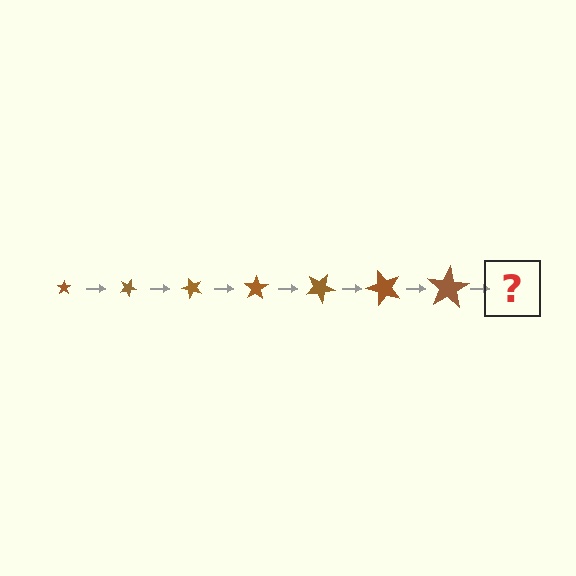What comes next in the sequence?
The next element should be a star, larger than the previous one and rotated 175 degrees from the start.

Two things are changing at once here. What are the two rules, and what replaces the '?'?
The two rules are that the star grows larger each step and it rotates 25 degrees each step. The '?' should be a star, larger than the previous one and rotated 175 degrees from the start.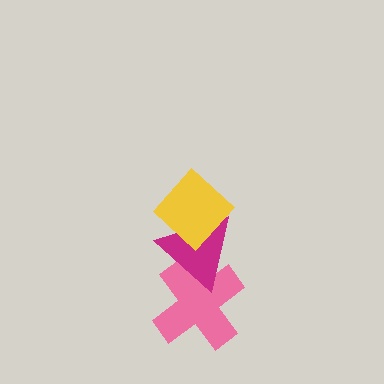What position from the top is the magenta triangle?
The magenta triangle is 2nd from the top.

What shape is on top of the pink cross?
The magenta triangle is on top of the pink cross.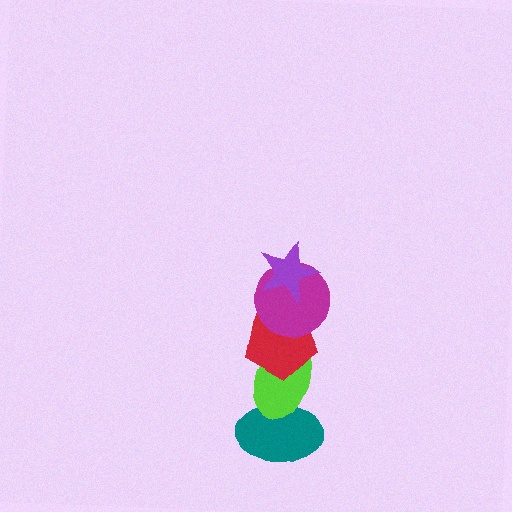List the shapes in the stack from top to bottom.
From top to bottom: the purple star, the magenta circle, the red pentagon, the lime ellipse, the teal ellipse.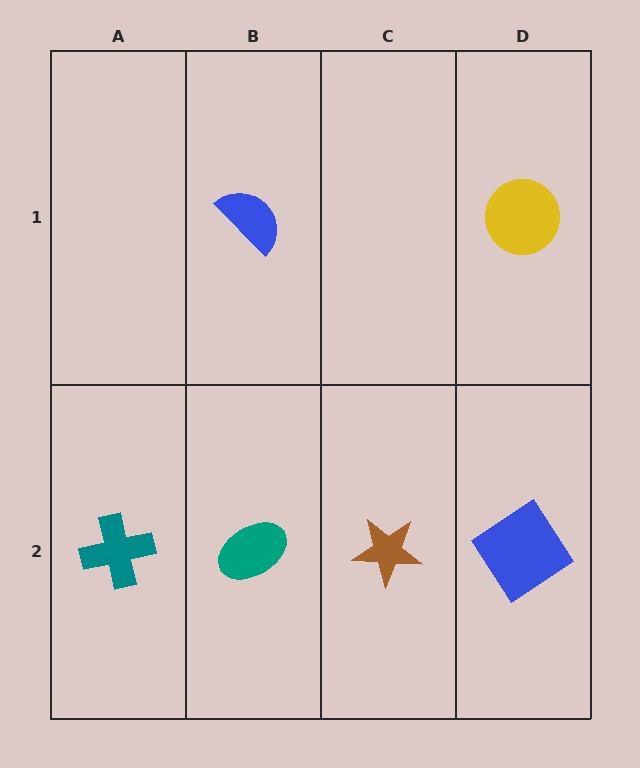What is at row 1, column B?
A blue semicircle.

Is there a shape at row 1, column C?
No, that cell is empty.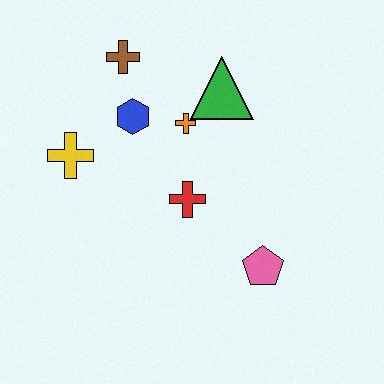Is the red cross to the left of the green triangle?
Yes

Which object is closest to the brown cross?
The blue hexagon is closest to the brown cross.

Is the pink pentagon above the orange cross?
No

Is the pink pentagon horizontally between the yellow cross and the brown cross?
No